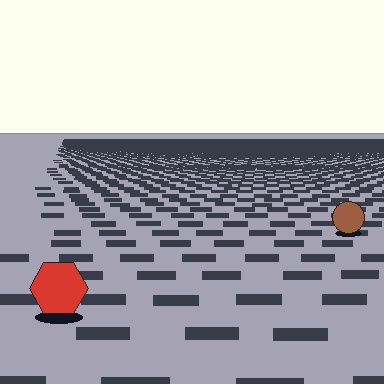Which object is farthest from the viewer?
The brown circle is farthest from the viewer. It appears smaller and the ground texture around it is denser.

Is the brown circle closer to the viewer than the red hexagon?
No. The red hexagon is closer — you can tell from the texture gradient: the ground texture is coarser near it.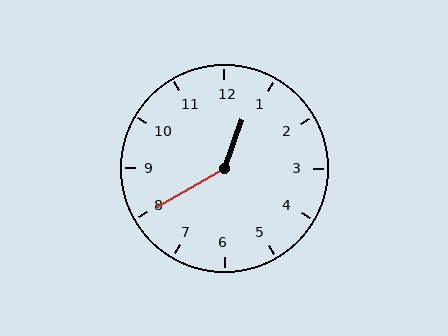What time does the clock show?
12:40.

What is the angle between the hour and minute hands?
Approximately 140 degrees.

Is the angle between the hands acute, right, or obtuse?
It is obtuse.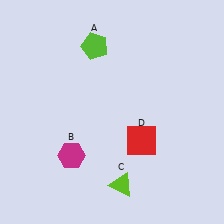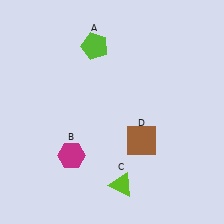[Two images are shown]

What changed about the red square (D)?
In Image 1, D is red. In Image 2, it changed to brown.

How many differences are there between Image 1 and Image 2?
There is 1 difference between the two images.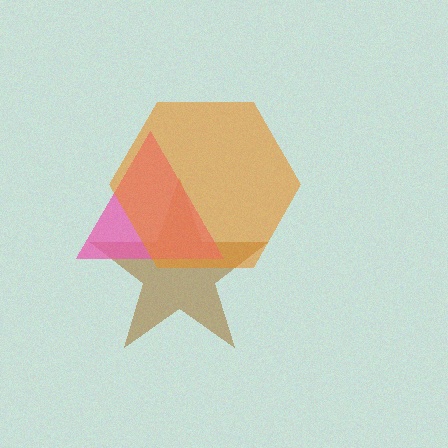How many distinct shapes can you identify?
There are 3 distinct shapes: a brown star, a pink triangle, an orange hexagon.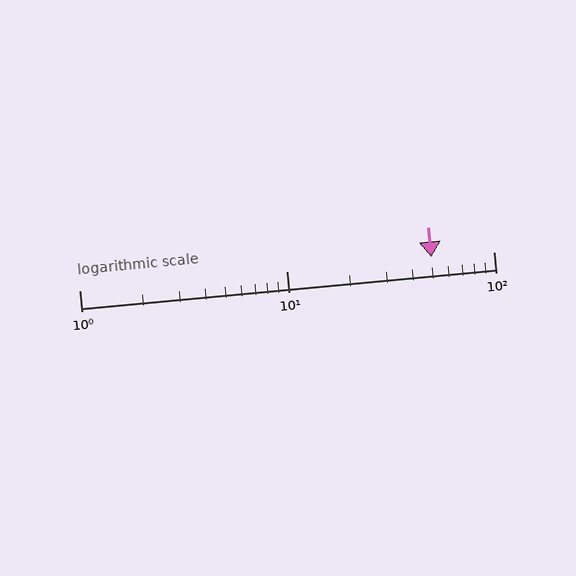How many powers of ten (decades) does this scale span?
The scale spans 2 decades, from 1 to 100.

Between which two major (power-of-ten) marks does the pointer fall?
The pointer is between 10 and 100.